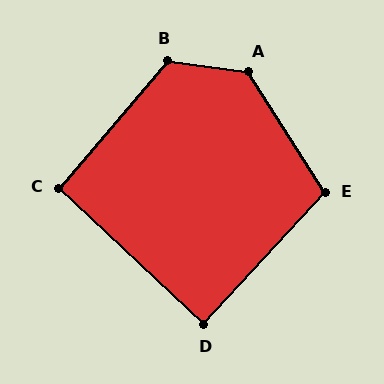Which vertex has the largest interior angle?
A, at approximately 130 degrees.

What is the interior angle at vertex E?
Approximately 105 degrees (obtuse).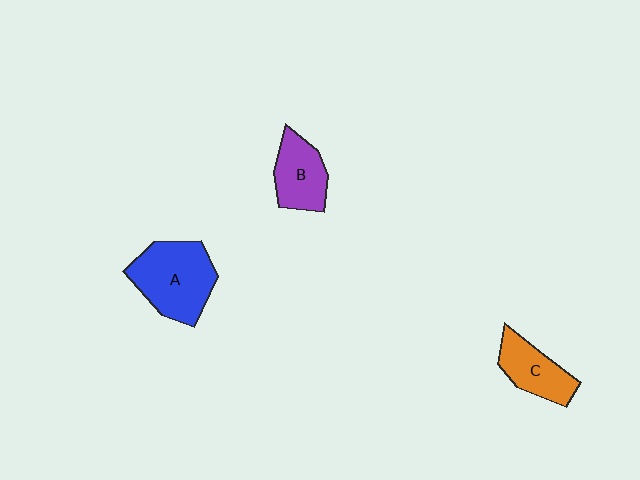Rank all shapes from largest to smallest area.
From largest to smallest: A (blue), B (purple), C (orange).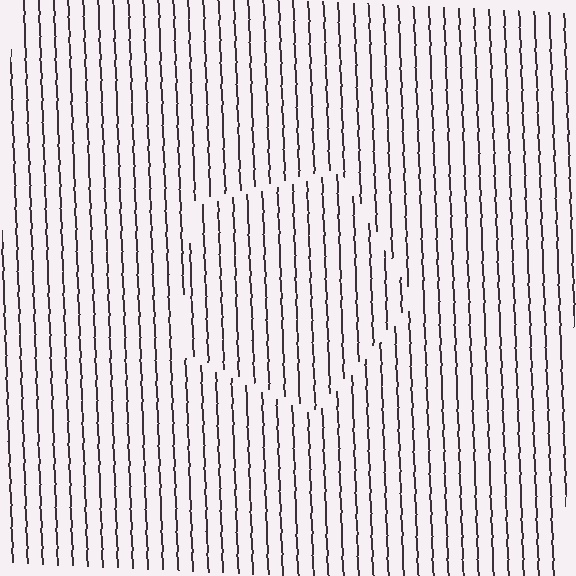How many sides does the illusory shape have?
5 sides — the line-ends trace a pentagon.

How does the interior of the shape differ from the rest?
The interior of the shape contains the same grating, shifted by half a period — the contour is defined by the phase discontinuity where line-ends from the inner and outer gratings abut.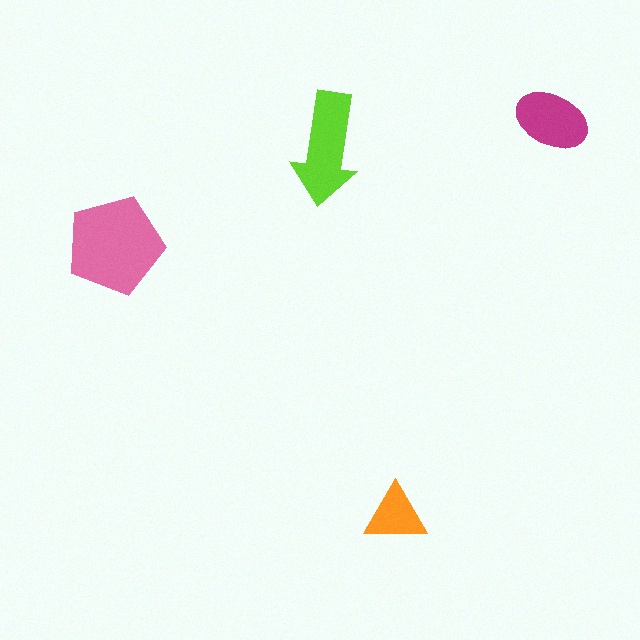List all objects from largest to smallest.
The pink pentagon, the lime arrow, the magenta ellipse, the orange triangle.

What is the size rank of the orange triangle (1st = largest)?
4th.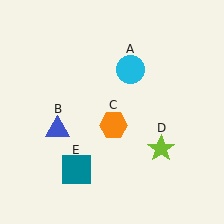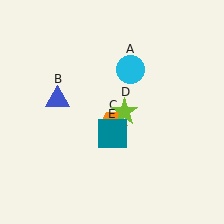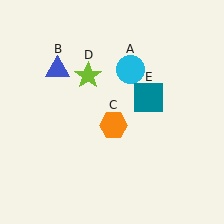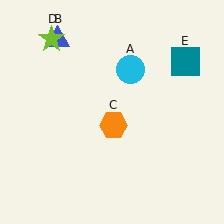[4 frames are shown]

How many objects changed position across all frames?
3 objects changed position: blue triangle (object B), lime star (object D), teal square (object E).